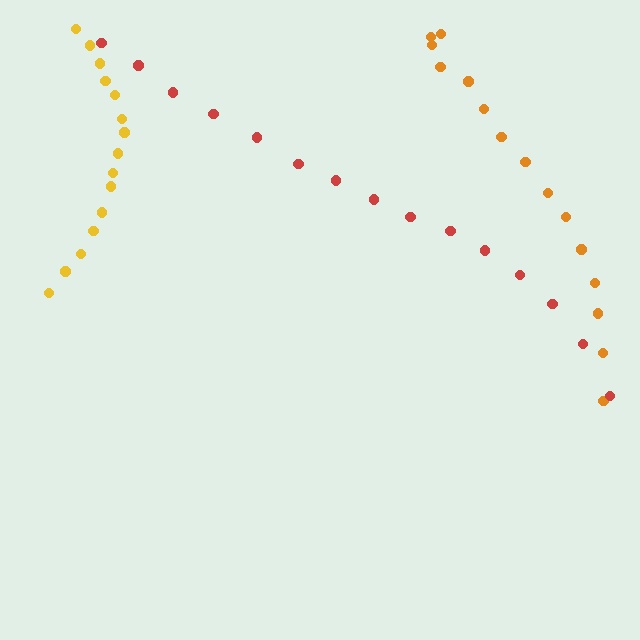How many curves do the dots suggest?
There are 3 distinct paths.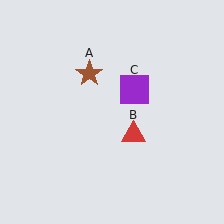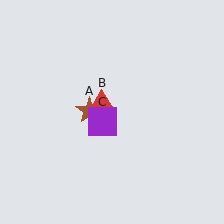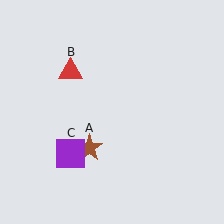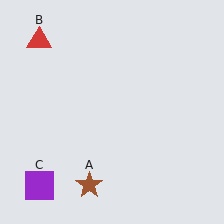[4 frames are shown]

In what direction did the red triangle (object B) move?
The red triangle (object B) moved up and to the left.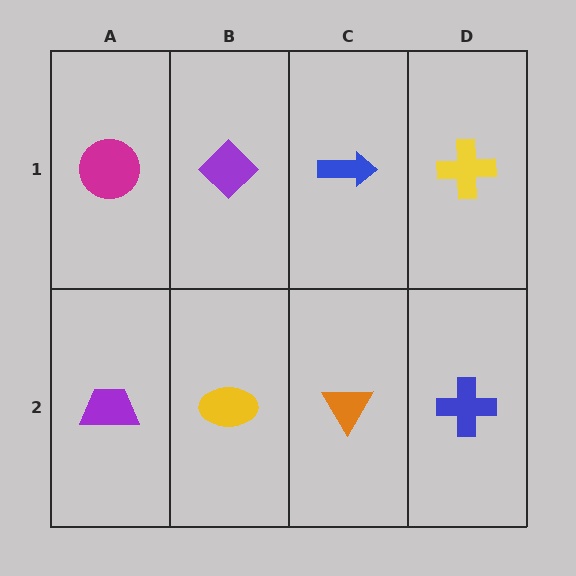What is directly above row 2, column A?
A magenta circle.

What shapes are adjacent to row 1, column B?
A yellow ellipse (row 2, column B), a magenta circle (row 1, column A), a blue arrow (row 1, column C).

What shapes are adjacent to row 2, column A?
A magenta circle (row 1, column A), a yellow ellipse (row 2, column B).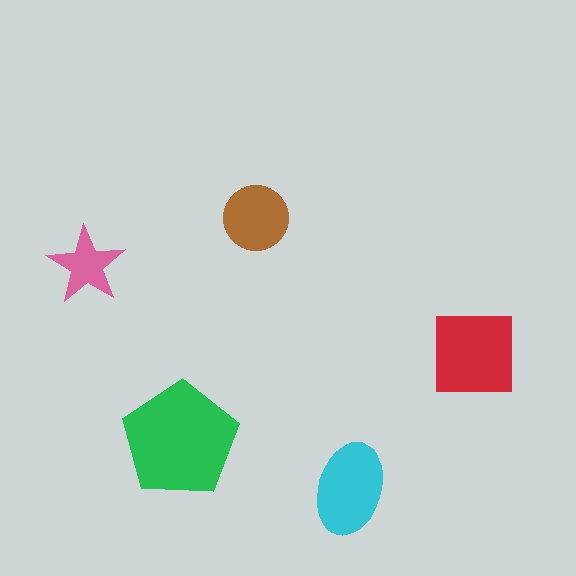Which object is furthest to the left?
The pink star is leftmost.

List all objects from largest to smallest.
The green pentagon, the red square, the cyan ellipse, the brown circle, the pink star.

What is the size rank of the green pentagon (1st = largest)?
1st.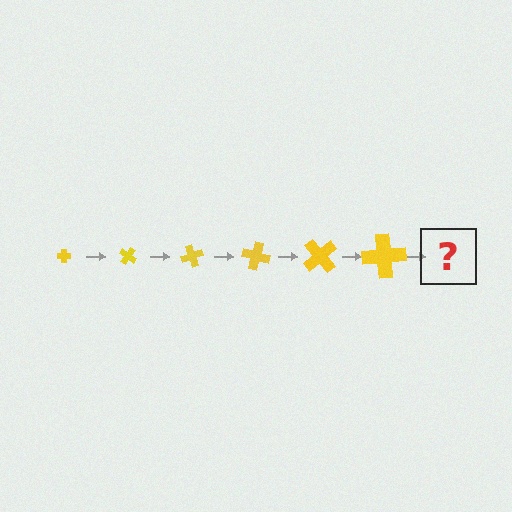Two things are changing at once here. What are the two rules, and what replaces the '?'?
The two rules are that the cross grows larger each step and it rotates 35 degrees each step. The '?' should be a cross, larger than the previous one and rotated 210 degrees from the start.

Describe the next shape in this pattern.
It should be a cross, larger than the previous one and rotated 210 degrees from the start.